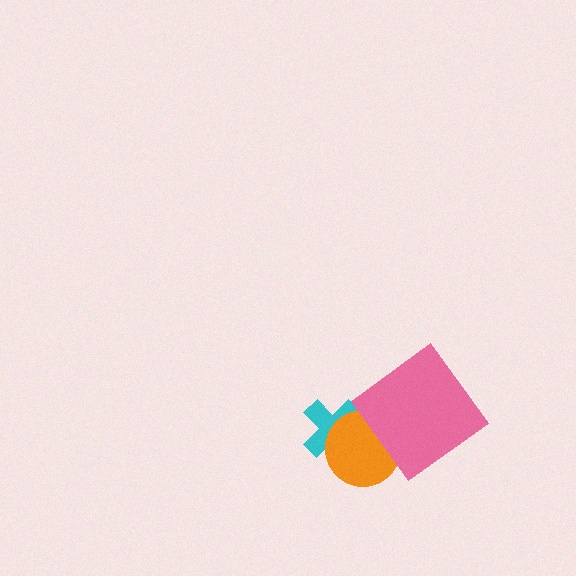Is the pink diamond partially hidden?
No, no other shape covers it.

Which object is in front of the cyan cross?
The orange circle is in front of the cyan cross.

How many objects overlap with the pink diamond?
1 object overlaps with the pink diamond.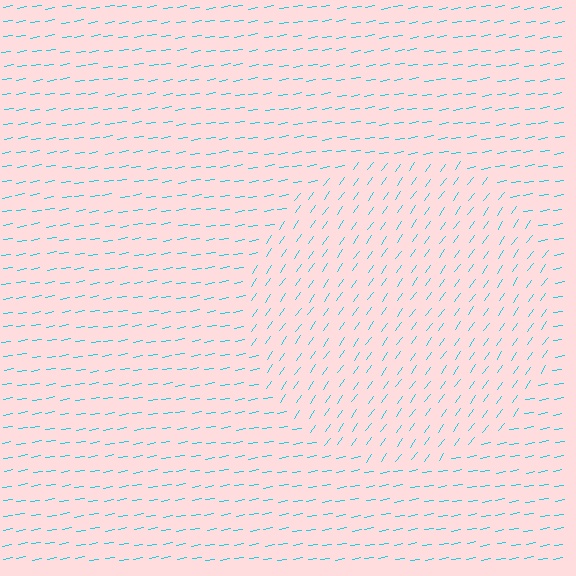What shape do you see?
I see a circle.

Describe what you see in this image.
The image is filled with small cyan line segments. A circle region in the image has lines oriented differently from the surrounding lines, creating a visible texture boundary.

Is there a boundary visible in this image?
Yes, there is a texture boundary formed by a change in line orientation.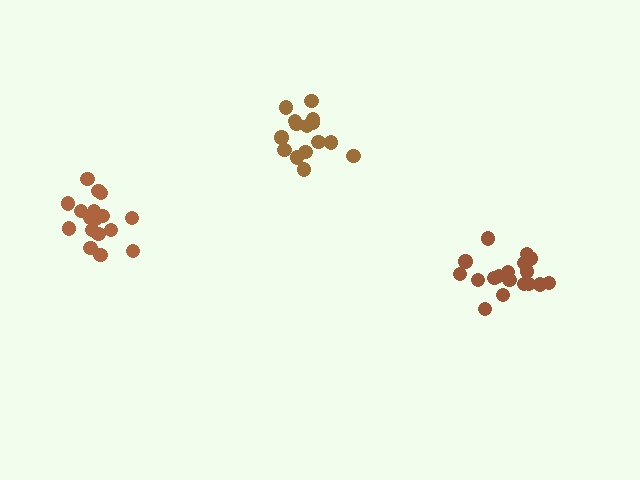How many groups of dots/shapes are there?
There are 3 groups.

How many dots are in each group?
Group 1: 15 dots, Group 2: 18 dots, Group 3: 17 dots (50 total).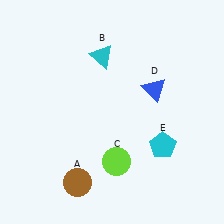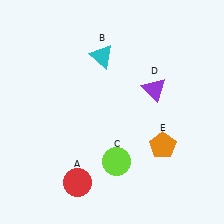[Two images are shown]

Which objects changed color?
A changed from brown to red. D changed from blue to purple. E changed from cyan to orange.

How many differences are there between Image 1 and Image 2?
There are 3 differences between the two images.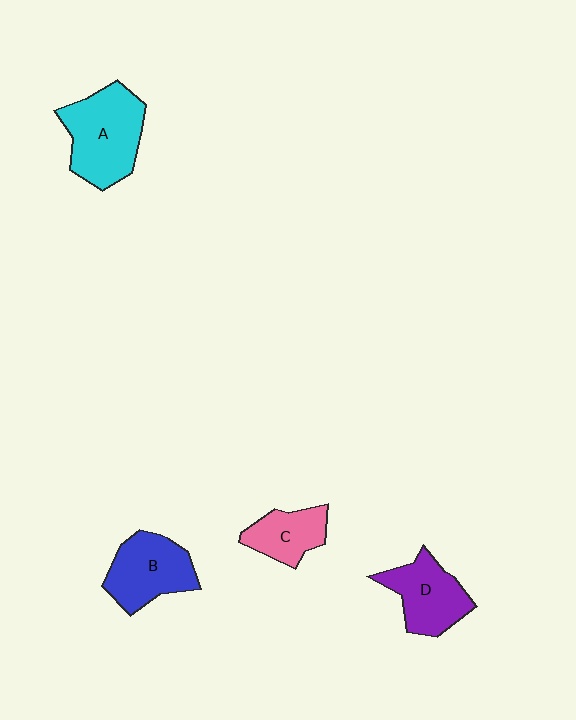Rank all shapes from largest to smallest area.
From largest to smallest: A (cyan), B (blue), D (purple), C (pink).